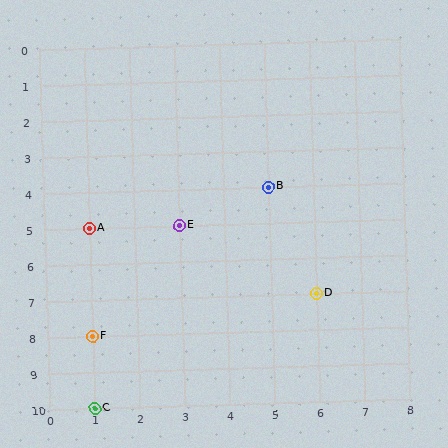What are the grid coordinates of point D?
Point D is at grid coordinates (6, 7).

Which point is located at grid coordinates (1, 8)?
Point F is at (1, 8).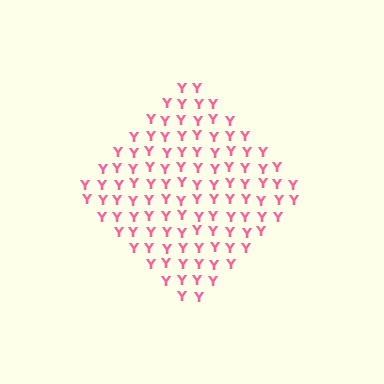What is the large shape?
The large shape is a diamond.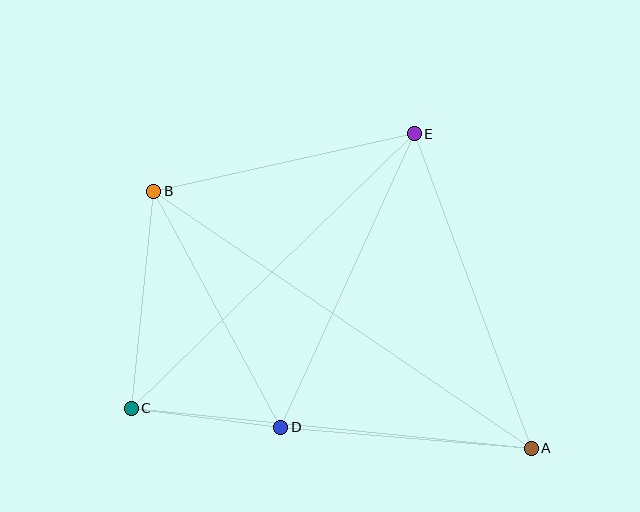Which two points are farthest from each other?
Points A and B are farthest from each other.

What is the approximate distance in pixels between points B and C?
The distance between B and C is approximately 218 pixels.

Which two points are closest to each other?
Points C and D are closest to each other.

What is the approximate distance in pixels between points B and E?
The distance between B and E is approximately 266 pixels.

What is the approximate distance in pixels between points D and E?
The distance between D and E is approximately 322 pixels.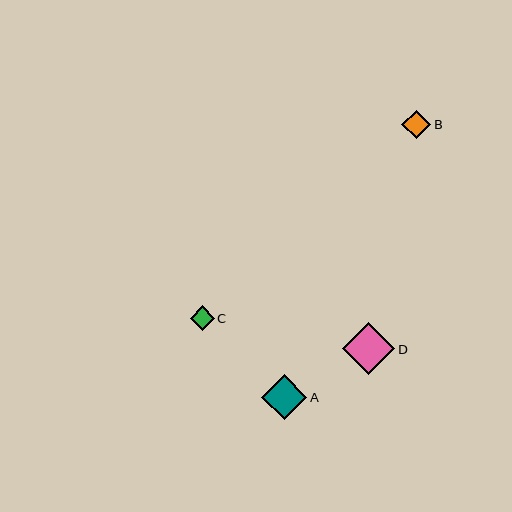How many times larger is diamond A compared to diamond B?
Diamond A is approximately 1.6 times the size of diamond B.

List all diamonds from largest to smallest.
From largest to smallest: D, A, B, C.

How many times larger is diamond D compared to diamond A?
Diamond D is approximately 1.2 times the size of diamond A.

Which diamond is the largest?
Diamond D is the largest with a size of approximately 52 pixels.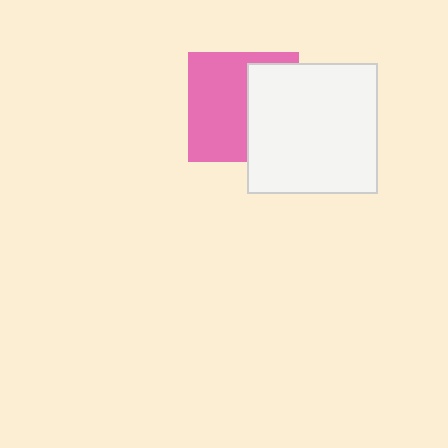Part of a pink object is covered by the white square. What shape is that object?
It is a square.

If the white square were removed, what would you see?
You would see the complete pink square.